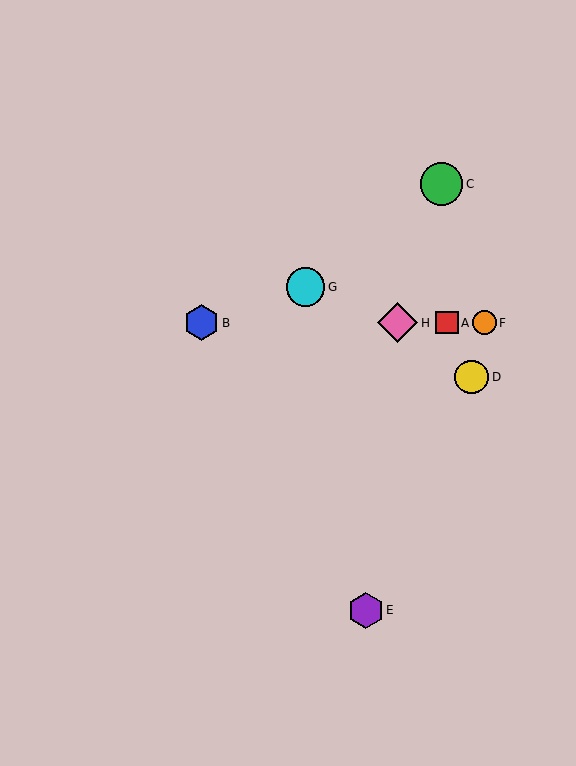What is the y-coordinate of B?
Object B is at y≈323.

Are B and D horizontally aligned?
No, B is at y≈323 and D is at y≈377.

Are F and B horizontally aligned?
Yes, both are at y≈323.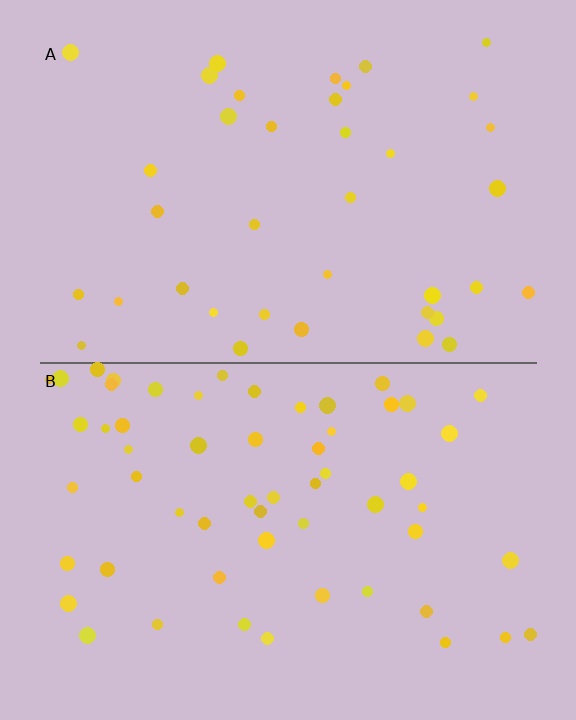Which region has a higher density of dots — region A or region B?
B (the bottom).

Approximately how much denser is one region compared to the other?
Approximately 1.5× — region B over region A.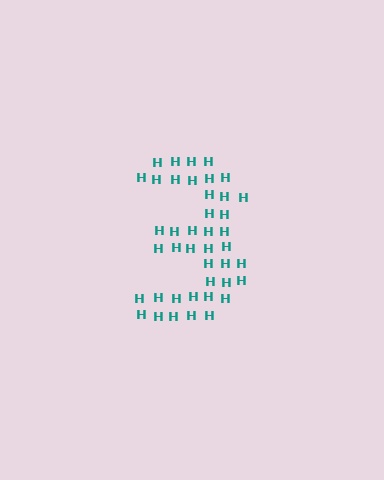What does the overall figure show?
The overall figure shows the digit 3.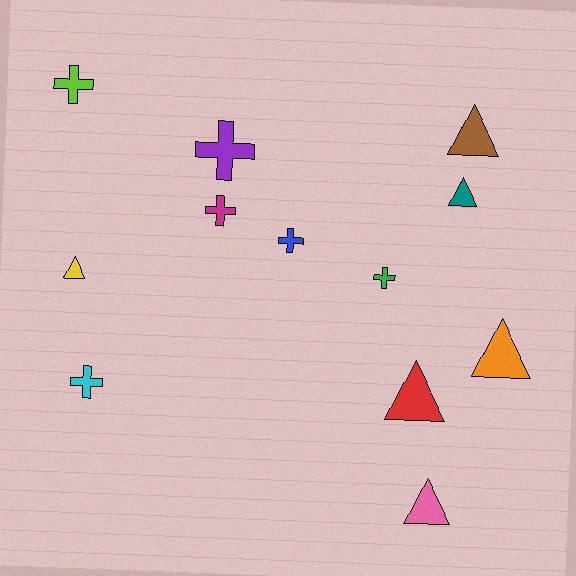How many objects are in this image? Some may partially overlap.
There are 12 objects.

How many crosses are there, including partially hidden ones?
There are 6 crosses.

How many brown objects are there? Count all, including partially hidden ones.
There is 1 brown object.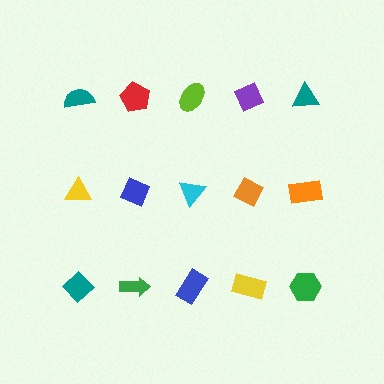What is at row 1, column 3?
A lime ellipse.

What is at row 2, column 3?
A cyan triangle.